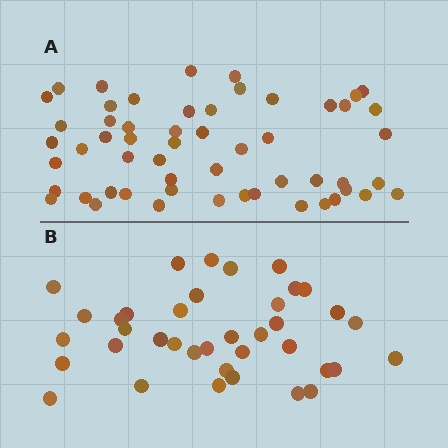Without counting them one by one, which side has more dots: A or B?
Region A (the top region) has more dots.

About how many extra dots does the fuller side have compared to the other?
Region A has approximately 15 more dots than region B.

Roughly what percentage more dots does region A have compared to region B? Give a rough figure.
About 45% more.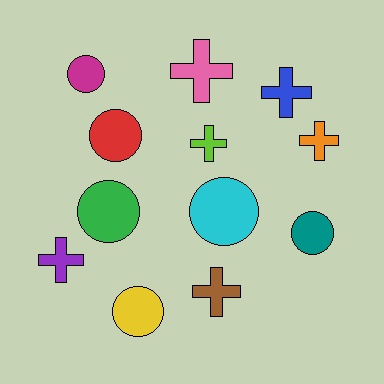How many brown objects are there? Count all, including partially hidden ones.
There is 1 brown object.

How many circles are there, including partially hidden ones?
There are 6 circles.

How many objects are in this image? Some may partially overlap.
There are 12 objects.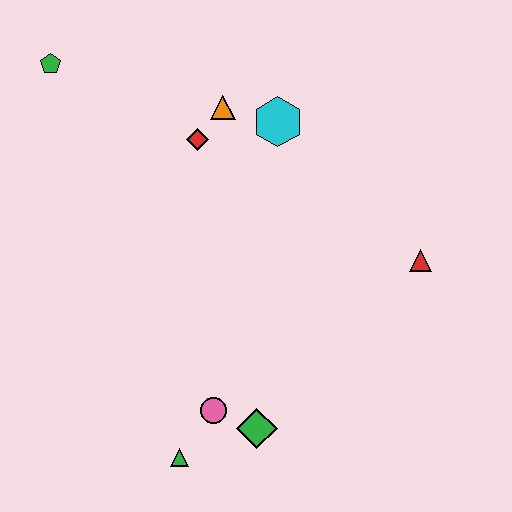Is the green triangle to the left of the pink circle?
Yes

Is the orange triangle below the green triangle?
No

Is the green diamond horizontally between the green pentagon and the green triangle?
No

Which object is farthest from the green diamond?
The green pentagon is farthest from the green diamond.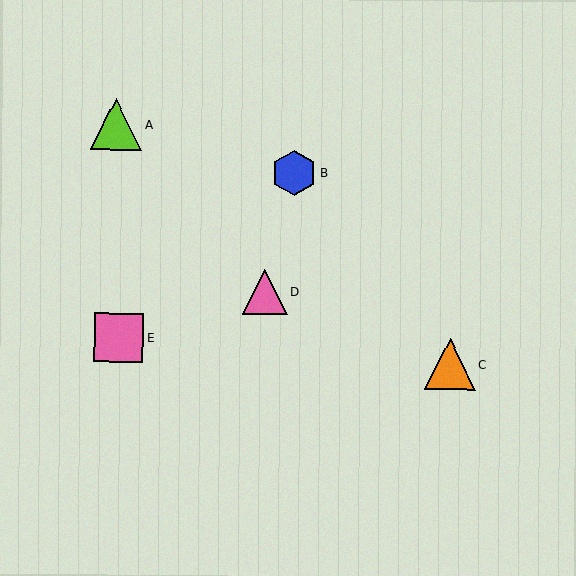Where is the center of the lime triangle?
The center of the lime triangle is at (116, 124).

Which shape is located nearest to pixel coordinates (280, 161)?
The blue hexagon (labeled B) at (294, 173) is nearest to that location.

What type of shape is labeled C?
Shape C is an orange triangle.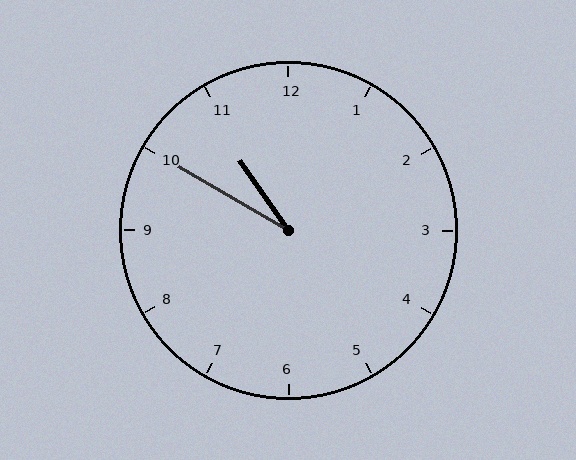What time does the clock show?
10:50.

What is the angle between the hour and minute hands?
Approximately 25 degrees.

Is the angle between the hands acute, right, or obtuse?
It is acute.